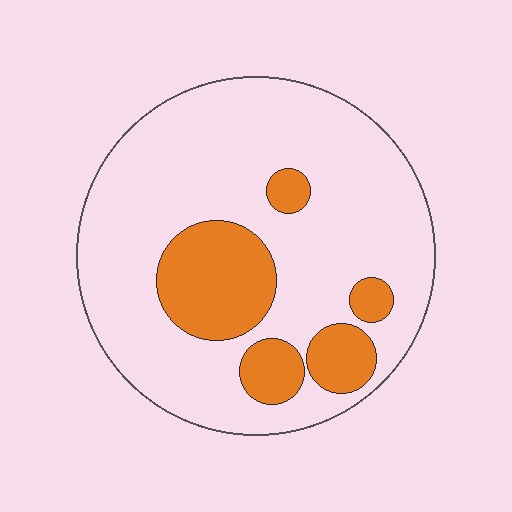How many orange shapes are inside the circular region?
5.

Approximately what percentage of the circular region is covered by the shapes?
Approximately 20%.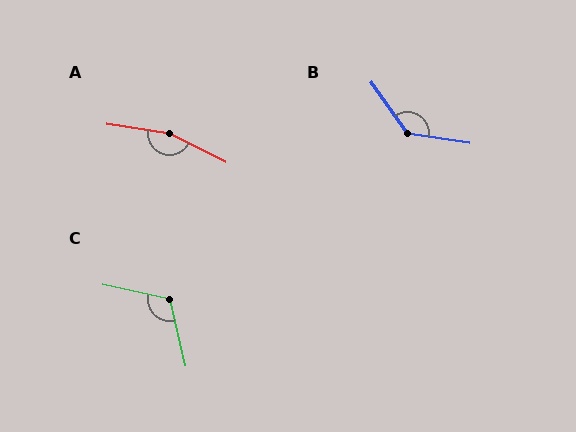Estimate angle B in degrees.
Approximately 134 degrees.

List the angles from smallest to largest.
C (116°), B (134°), A (161°).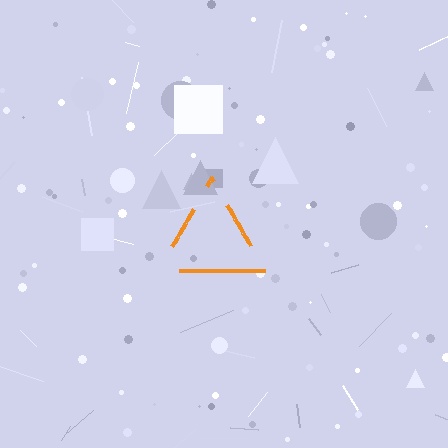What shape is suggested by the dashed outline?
The dashed outline suggests a triangle.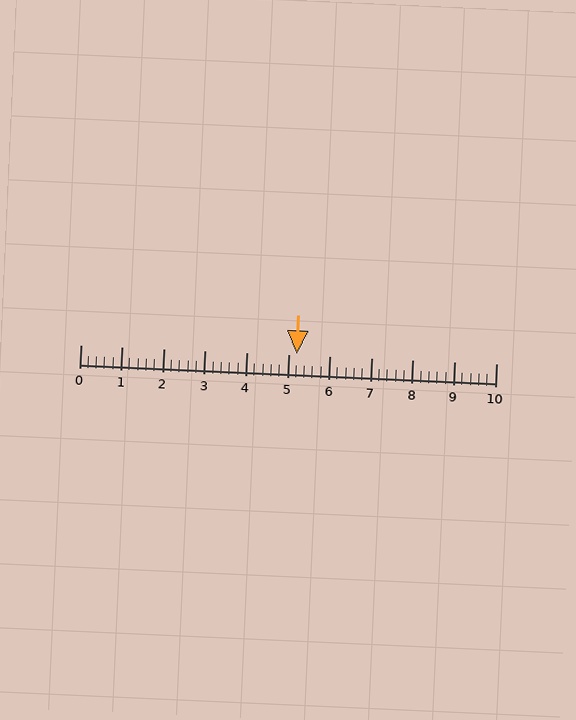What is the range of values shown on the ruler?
The ruler shows values from 0 to 10.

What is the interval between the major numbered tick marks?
The major tick marks are spaced 1 units apart.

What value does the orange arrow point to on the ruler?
The orange arrow points to approximately 5.2.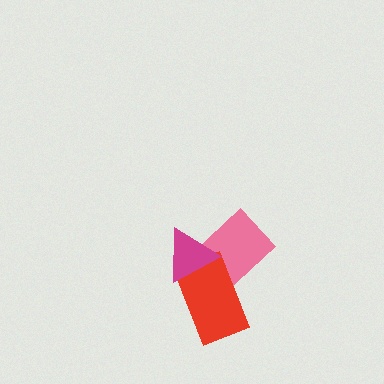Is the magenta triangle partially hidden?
No, no other shape covers it.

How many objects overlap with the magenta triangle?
2 objects overlap with the magenta triangle.